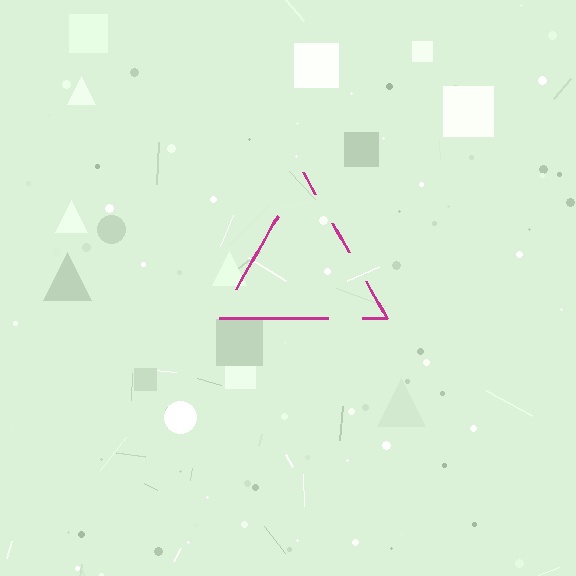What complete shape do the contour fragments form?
The contour fragments form a triangle.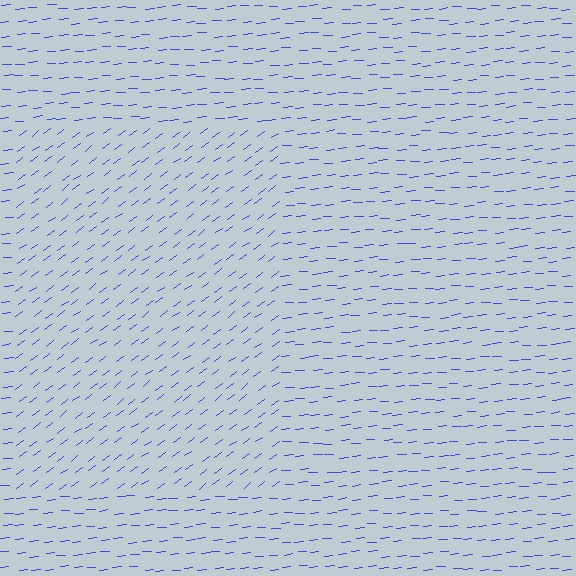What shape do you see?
I see a rectangle.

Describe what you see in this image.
The image is filled with small blue line segments. A rectangle region in the image has lines oriented differently from the surrounding lines, creating a visible texture boundary.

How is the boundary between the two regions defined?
The boundary is defined purely by a change in line orientation (approximately 31 degrees difference). All lines are the same color and thickness.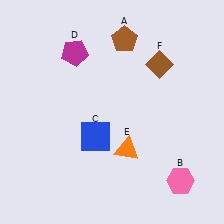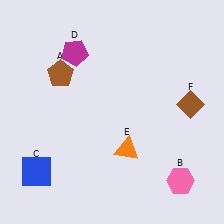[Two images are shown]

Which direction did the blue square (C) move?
The blue square (C) moved left.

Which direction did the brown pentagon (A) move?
The brown pentagon (A) moved left.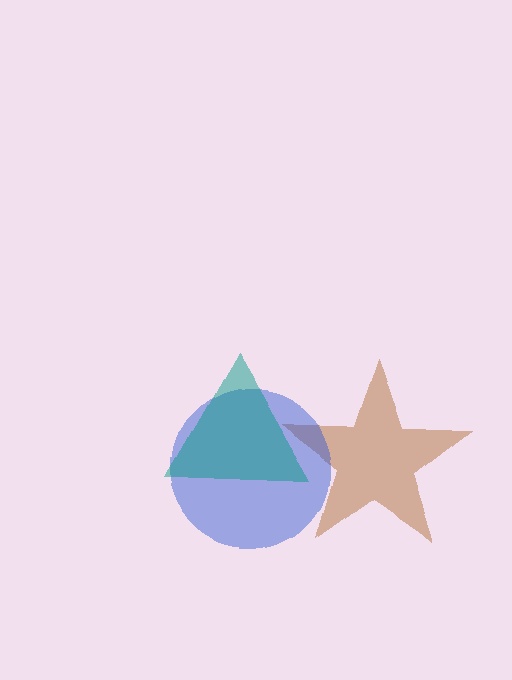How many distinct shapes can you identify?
There are 3 distinct shapes: a brown star, a blue circle, a teal triangle.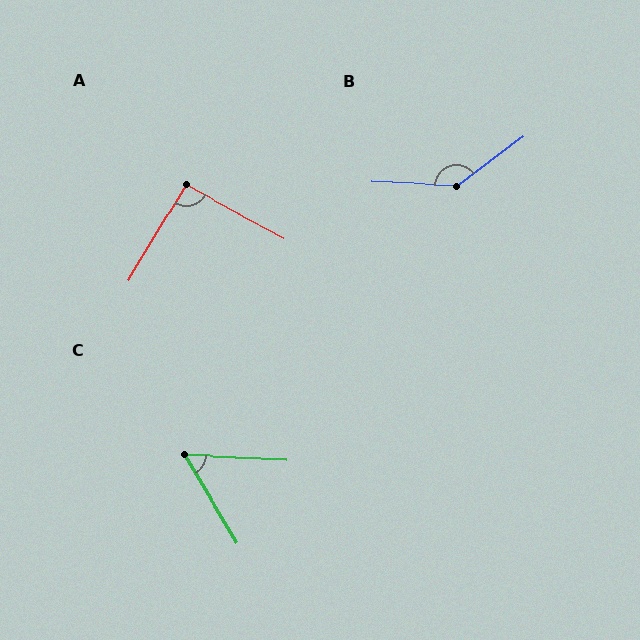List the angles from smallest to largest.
C (56°), A (93°), B (141°).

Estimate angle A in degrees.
Approximately 93 degrees.